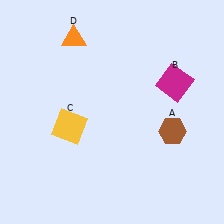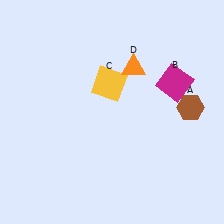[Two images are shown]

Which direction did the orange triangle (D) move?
The orange triangle (D) moved right.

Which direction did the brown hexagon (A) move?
The brown hexagon (A) moved up.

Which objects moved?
The objects that moved are: the brown hexagon (A), the yellow square (C), the orange triangle (D).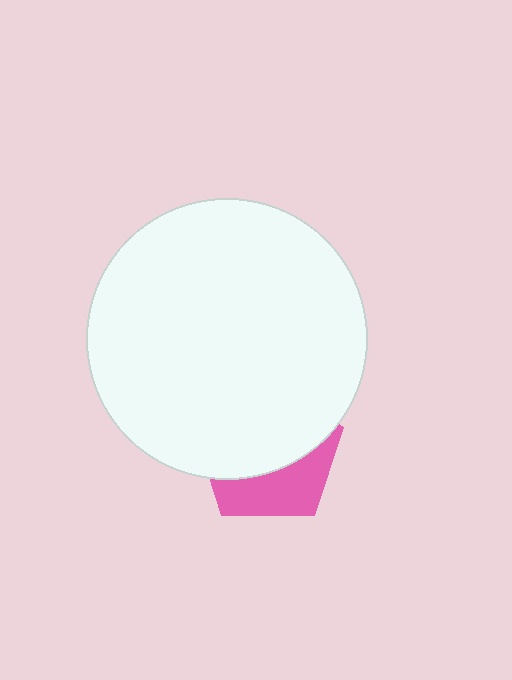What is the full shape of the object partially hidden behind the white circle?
The partially hidden object is a pink pentagon.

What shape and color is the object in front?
The object in front is a white circle.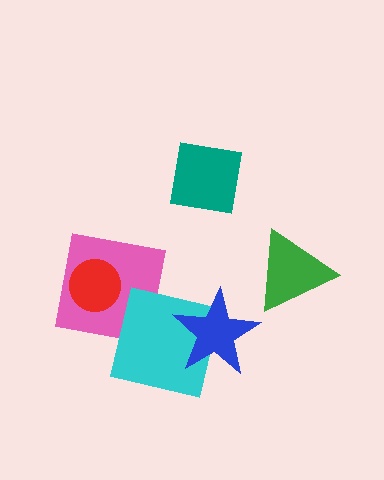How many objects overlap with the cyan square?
2 objects overlap with the cyan square.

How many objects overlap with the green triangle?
0 objects overlap with the green triangle.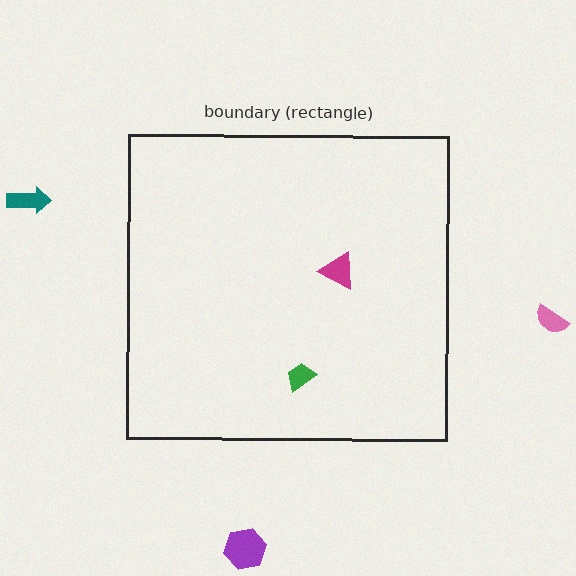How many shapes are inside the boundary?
2 inside, 3 outside.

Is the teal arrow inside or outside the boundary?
Outside.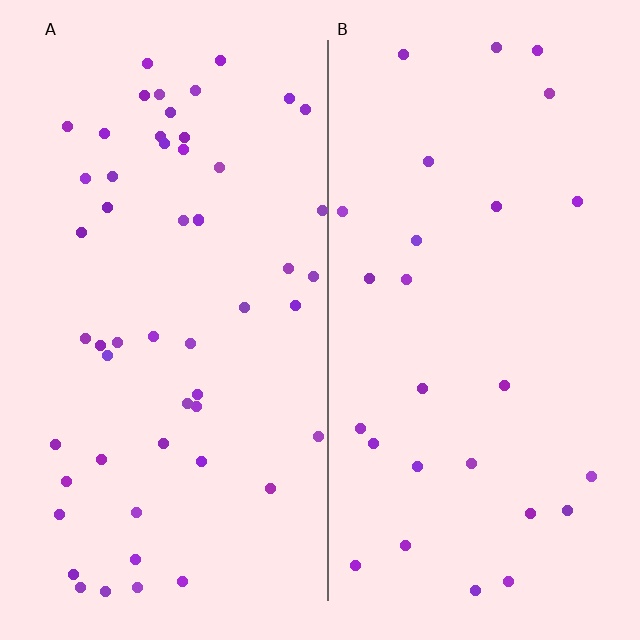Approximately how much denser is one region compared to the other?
Approximately 2.1× — region A over region B.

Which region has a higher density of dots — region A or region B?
A (the left).